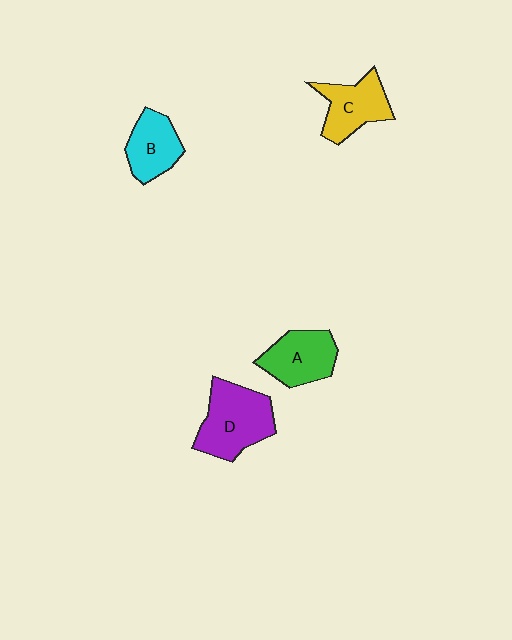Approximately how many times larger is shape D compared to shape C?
Approximately 1.3 times.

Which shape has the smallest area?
Shape B (cyan).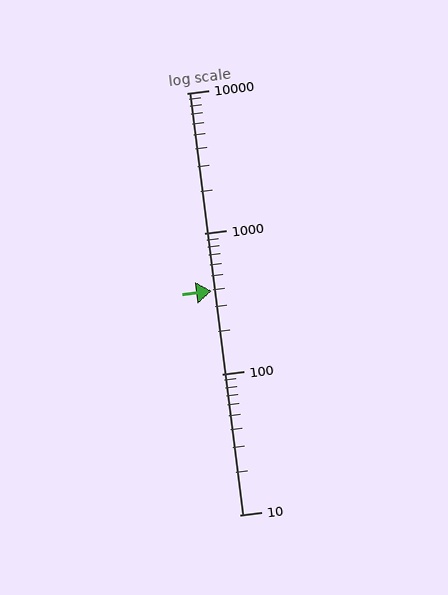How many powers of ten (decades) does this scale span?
The scale spans 3 decades, from 10 to 10000.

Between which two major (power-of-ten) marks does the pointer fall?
The pointer is between 100 and 1000.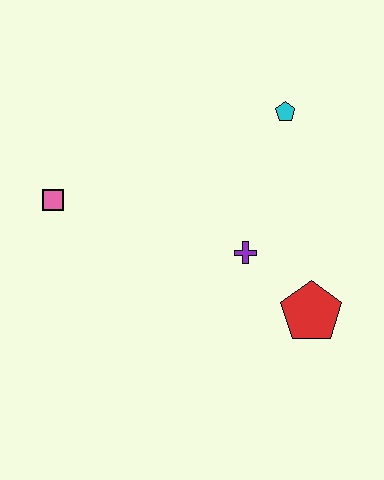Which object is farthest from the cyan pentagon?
The pink square is farthest from the cyan pentagon.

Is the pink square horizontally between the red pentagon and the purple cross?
No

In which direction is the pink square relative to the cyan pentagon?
The pink square is to the left of the cyan pentagon.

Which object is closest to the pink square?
The purple cross is closest to the pink square.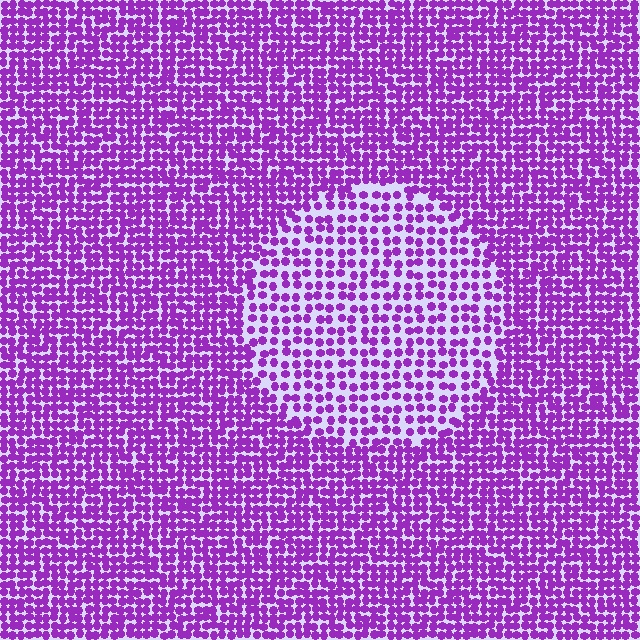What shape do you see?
I see a circle.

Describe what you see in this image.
The image contains small purple elements arranged at two different densities. A circle-shaped region is visible where the elements are less densely packed than the surrounding area.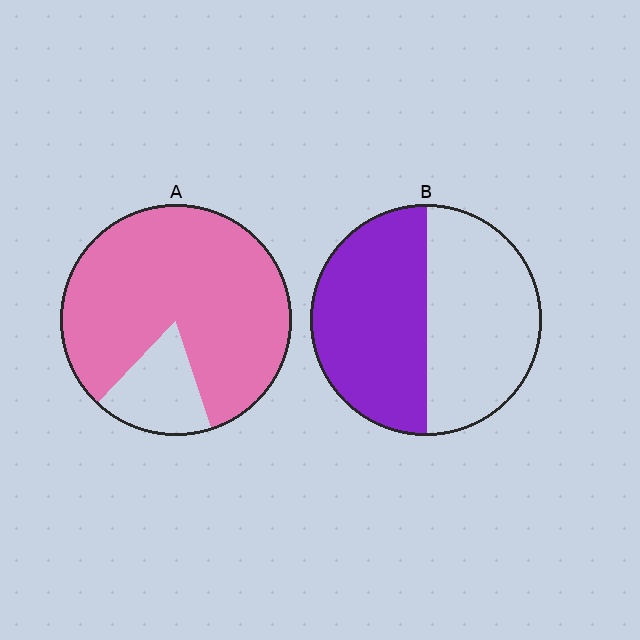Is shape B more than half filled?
Roughly half.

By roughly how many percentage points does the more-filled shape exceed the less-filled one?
By roughly 35 percentage points (A over B).